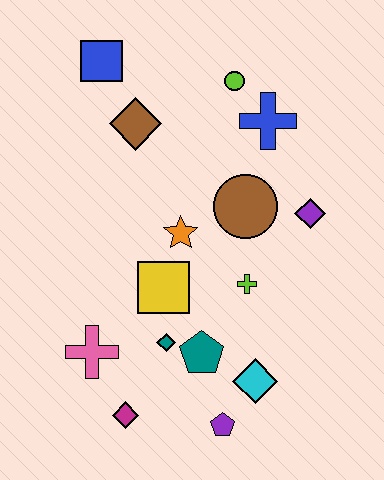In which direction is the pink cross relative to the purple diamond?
The pink cross is to the left of the purple diamond.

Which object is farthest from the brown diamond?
The purple pentagon is farthest from the brown diamond.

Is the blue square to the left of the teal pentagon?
Yes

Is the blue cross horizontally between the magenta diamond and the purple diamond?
Yes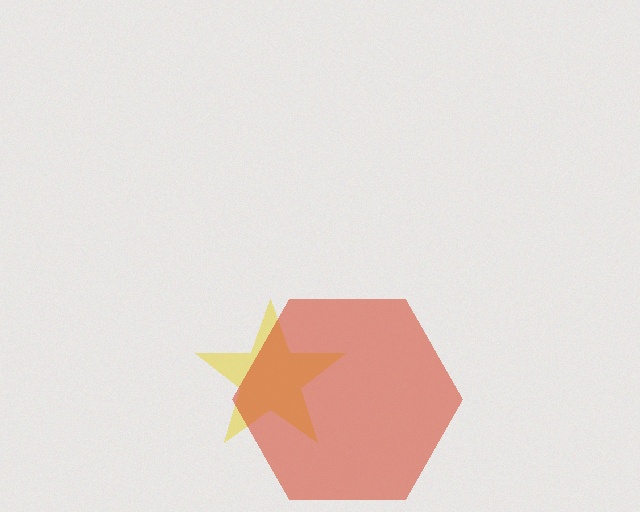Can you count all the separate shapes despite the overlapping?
Yes, there are 2 separate shapes.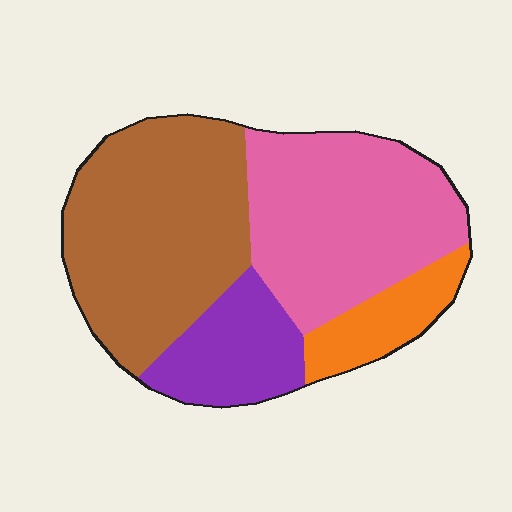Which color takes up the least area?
Orange, at roughly 10%.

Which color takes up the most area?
Brown, at roughly 40%.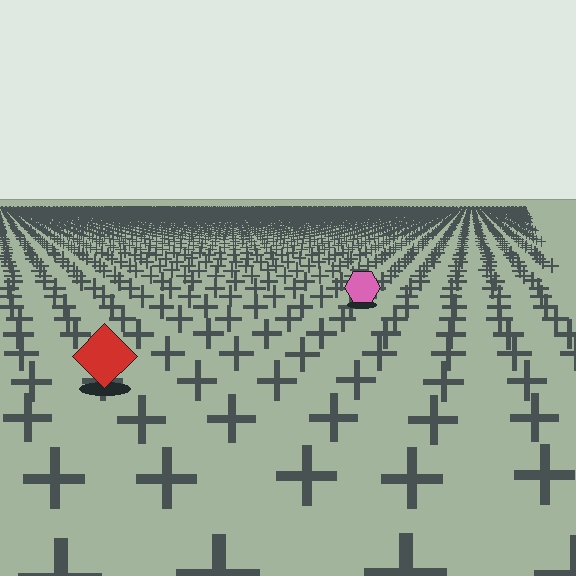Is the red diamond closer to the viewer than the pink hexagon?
Yes. The red diamond is closer — you can tell from the texture gradient: the ground texture is coarser near it.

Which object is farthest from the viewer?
The pink hexagon is farthest from the viewer. It appears smaller and the ground texture around it is denser.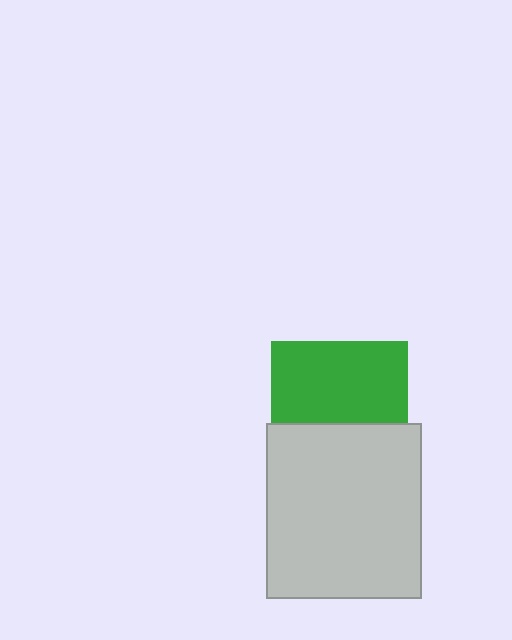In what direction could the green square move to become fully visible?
The green square could move up. That would shift it out from behind the light gray rectangle entirely.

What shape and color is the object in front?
The object in front is a light gray rectangle.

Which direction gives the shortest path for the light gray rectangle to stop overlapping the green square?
Moving down gives the shortest separation.